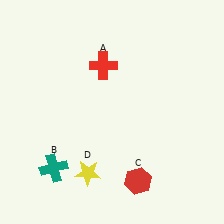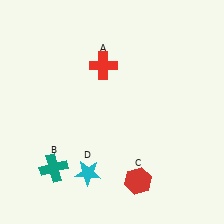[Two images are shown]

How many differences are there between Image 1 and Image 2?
There is 1 difference between the two images.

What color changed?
The star (D) changed from yellow in Image 1 to cyan in Image 2.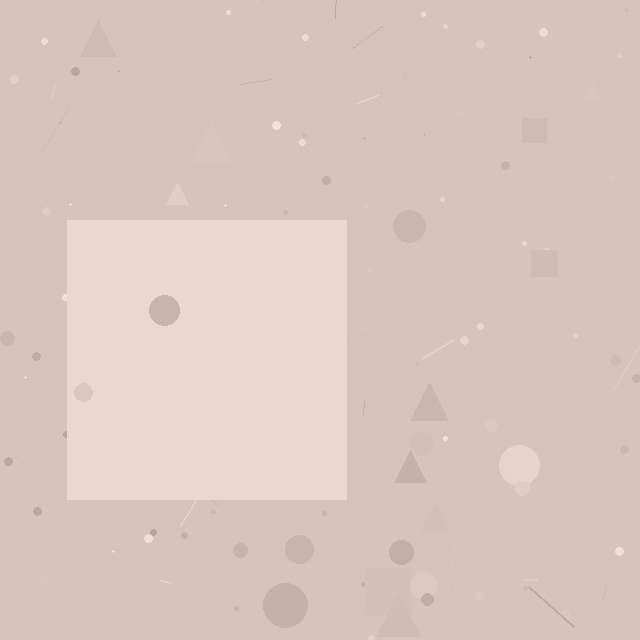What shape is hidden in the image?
A square is hidden in the image.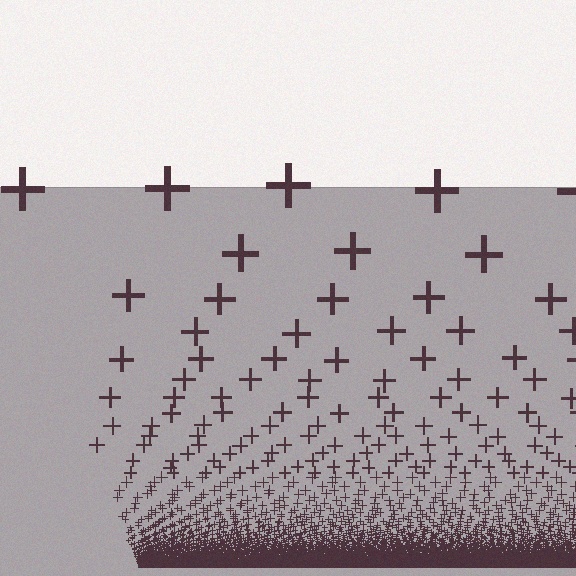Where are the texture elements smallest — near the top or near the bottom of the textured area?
Near the bottom.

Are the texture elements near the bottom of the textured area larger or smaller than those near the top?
Smaller. The gradient is inverted — elements near the bottom are smaller and denser.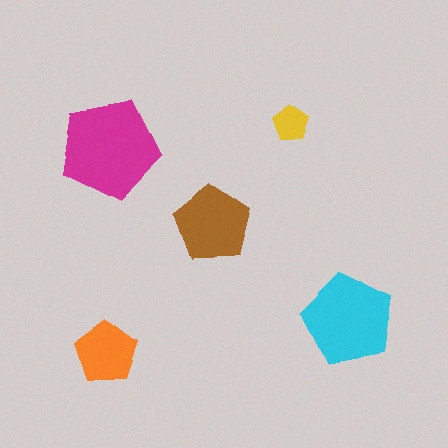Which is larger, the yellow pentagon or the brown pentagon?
The brown one.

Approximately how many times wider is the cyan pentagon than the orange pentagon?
About 1.5 times wider.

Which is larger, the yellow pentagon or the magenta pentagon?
The magenta one.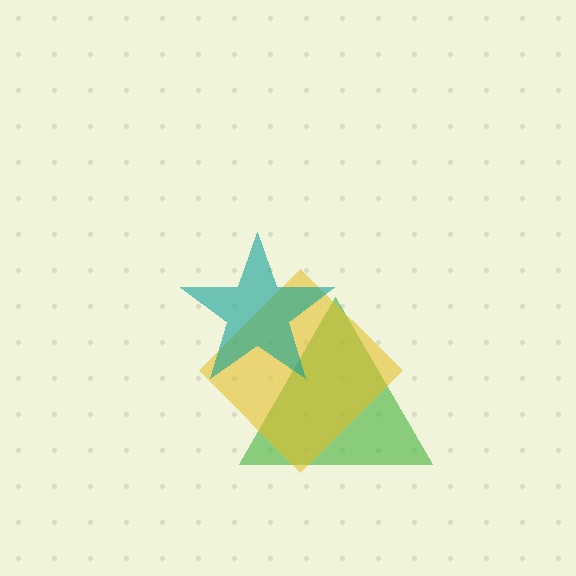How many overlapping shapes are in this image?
There are 3 overlapping shapes in the image.